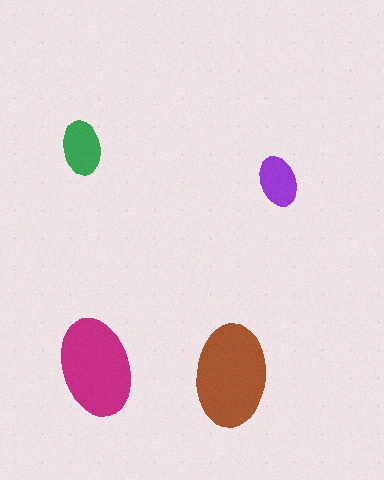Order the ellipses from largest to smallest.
the brown one, the magenta one, the green one, the purple one.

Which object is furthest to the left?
The green ellipse is leftmost.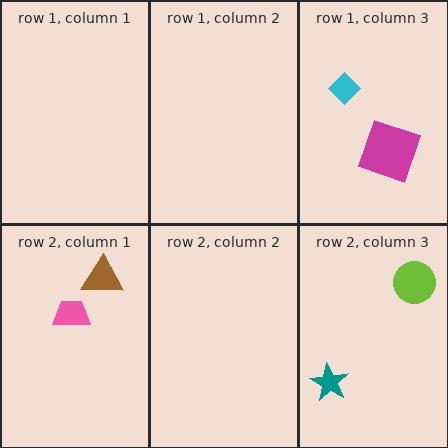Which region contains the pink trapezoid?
The row 2, column 1 region.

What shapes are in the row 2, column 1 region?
The brown triangle, the pink trapezoid.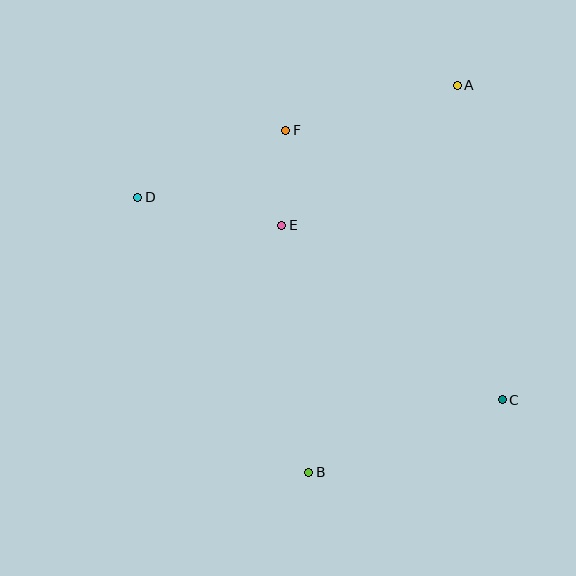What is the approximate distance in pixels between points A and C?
The distance between A and C is approximately 317 pixels.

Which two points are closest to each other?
Points E and F are closest to each other.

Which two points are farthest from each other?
Points C and D are farthest from each other.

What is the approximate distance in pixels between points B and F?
The distance between B and F is approximately 342 pixels.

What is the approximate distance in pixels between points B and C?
The distance between B and C is approximately 207 pixels.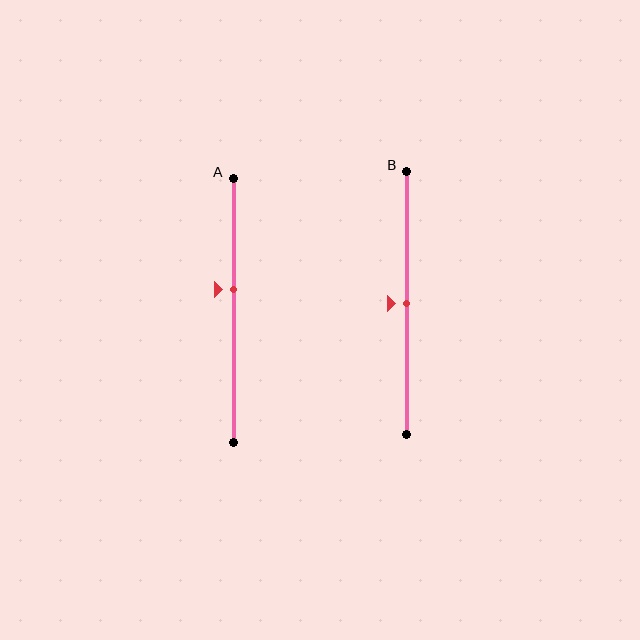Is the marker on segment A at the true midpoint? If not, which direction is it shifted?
No, the marker on segment A is shifted upward by about 8% of the segment length.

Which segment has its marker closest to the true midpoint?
Segment B has its marker closest to the true midpoint.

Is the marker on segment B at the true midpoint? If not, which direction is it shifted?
Yes, the marker on segment B is at the true midpoint.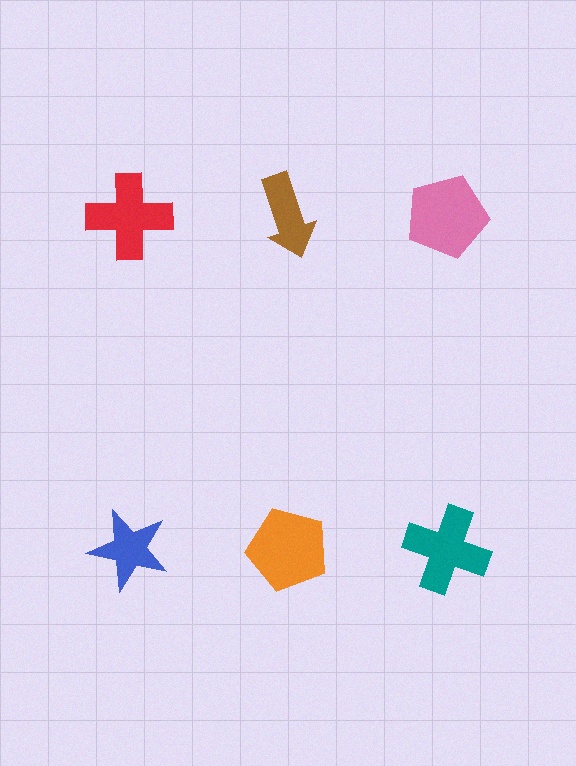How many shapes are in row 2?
3 shapes.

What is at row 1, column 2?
A brown arrow.